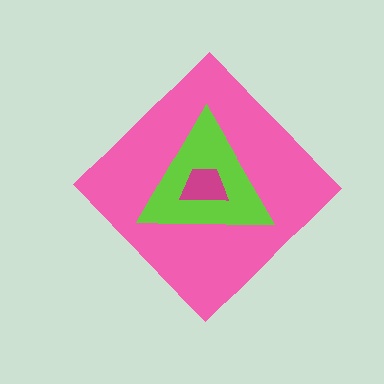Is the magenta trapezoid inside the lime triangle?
Yes.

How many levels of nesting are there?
3.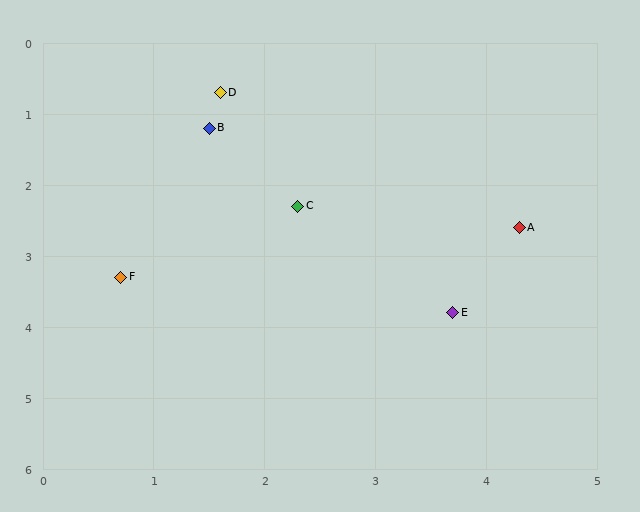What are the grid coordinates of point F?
Point F is at approximately (0.7, 3.3).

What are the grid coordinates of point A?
Point A is at approximately (4.3, 2.6).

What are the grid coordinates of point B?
Point B is at approximately (1.5, 1.2).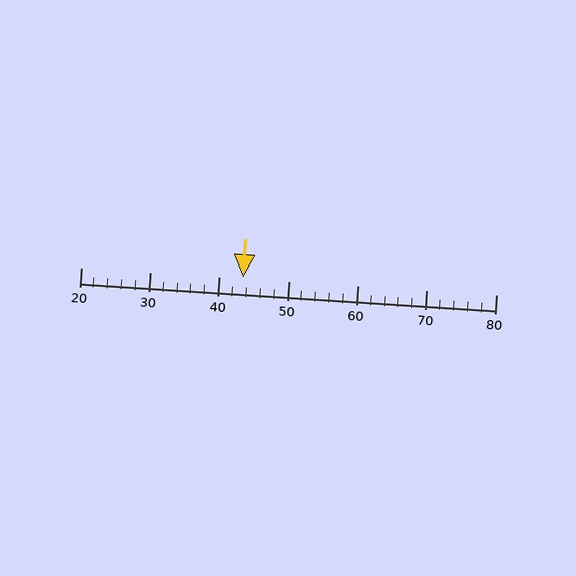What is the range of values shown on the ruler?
The ruler shows values from 20 to 80.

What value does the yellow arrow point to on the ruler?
The yellow arrow points to approximately 44.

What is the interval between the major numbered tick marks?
The major tick marks are spaced 10 units apart.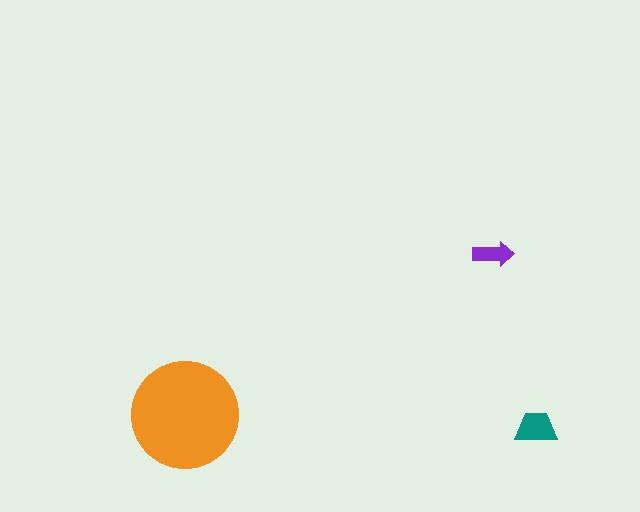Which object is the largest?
The orange circle.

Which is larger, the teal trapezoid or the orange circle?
The orange circle.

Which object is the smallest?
The purple arrow.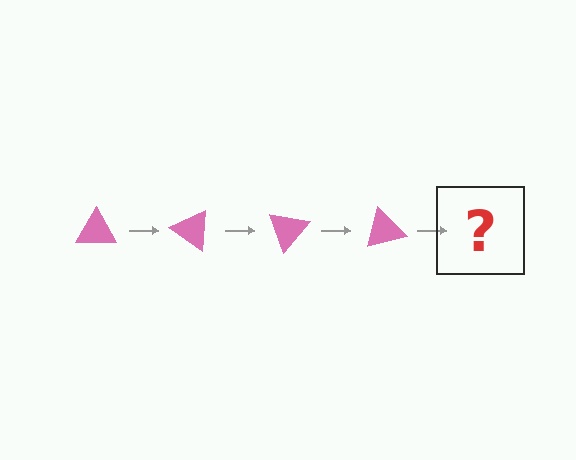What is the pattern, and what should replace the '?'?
The pattern is that the triangle rotates 35 degrees each step. The '?' should be a pink triangle rotated 140 degrees.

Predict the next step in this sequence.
The next step is a pink triangle rotated 140 degrees.